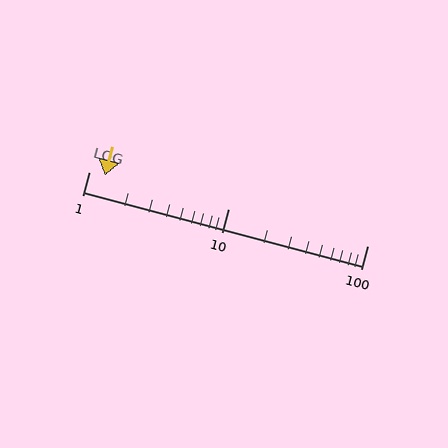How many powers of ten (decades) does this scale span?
The scale spans 2 decades, from 1 to 100.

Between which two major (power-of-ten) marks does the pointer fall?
The pointer is between 1 and 10.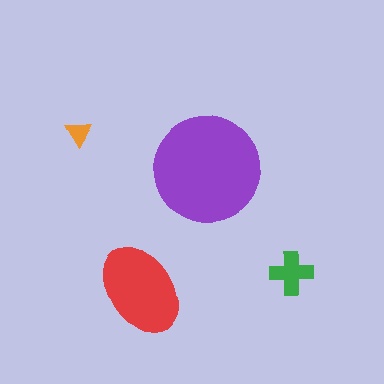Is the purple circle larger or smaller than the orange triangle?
Larger.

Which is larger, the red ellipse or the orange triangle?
The red ellipse.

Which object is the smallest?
The orange triangle.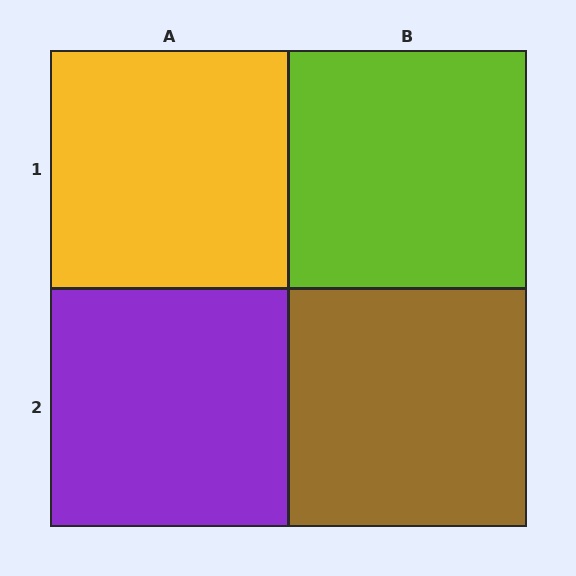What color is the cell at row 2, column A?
Purple.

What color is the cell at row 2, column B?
Brown.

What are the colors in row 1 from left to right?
Yellow, lime.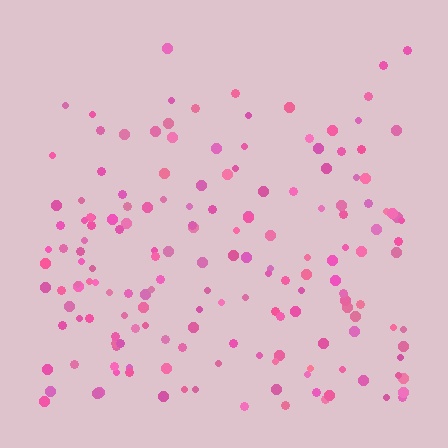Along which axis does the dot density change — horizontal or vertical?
Vertical.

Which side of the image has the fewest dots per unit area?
The top.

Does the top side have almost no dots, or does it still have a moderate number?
Still a moderate number, just noticeably fewer than the bottom.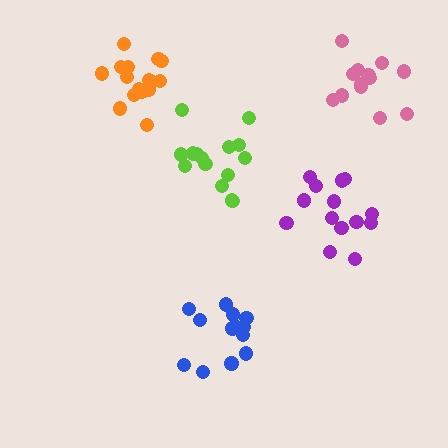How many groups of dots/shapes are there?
There are 5 groups.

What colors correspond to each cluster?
The clusters are colored: purple, lime, pink, orange, blue.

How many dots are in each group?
Group 1: 14 dots, Group 2: 15 dots, Group 3: 13 dots, Group 4: 16 dots, Group 5: 13 dots (71 total).